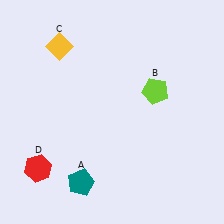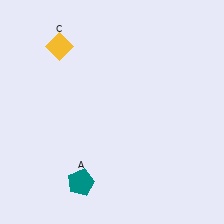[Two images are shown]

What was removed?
The red hexagon (D), the lime pentagon (B) were removed in Image 2.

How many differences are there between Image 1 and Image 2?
There are 2 differences between the two images.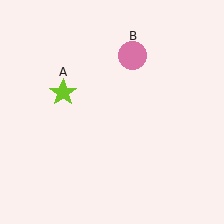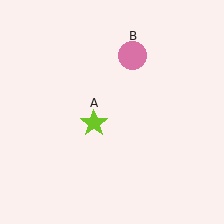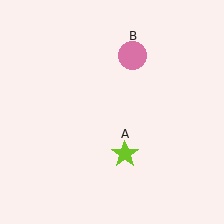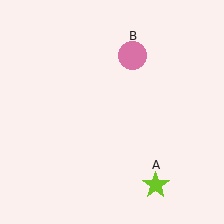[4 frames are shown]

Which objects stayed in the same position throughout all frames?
Pink circle (object B) remained stationary.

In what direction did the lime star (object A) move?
The lime star (object A) moved down and to the right.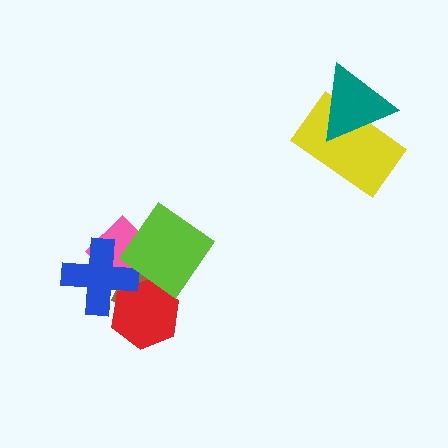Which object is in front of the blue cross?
The lime diamond is in front of the blue cross.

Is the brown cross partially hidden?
Yes, it is partially covered by another shape.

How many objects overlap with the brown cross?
4 objects overlap with the brown cross.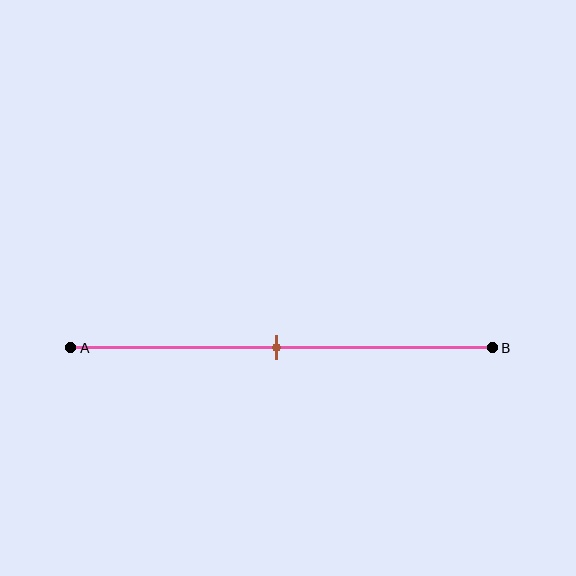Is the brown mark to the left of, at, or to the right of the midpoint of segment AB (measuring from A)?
The brown mark is approximately at the midpoint of segment AB.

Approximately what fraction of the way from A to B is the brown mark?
The brown mark is approximately 50% of the way from A to B.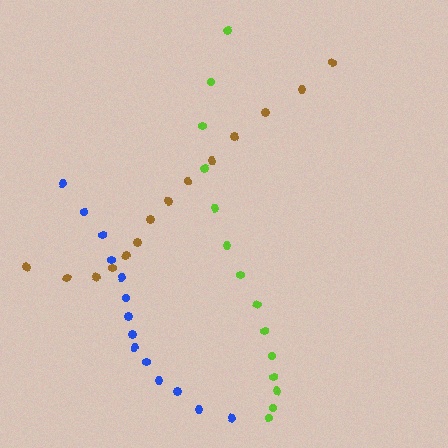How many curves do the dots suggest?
There are 3 distinct paths.